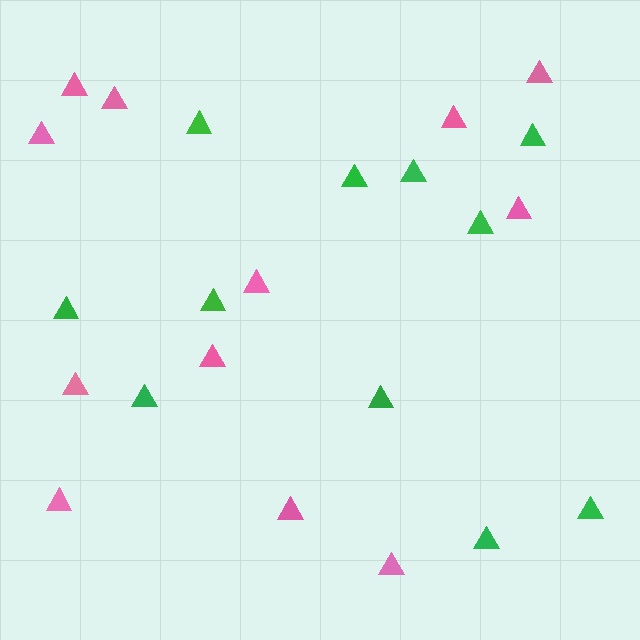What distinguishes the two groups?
There are 2 groups: one group of pink triangles (12) and one group of green triangles (11).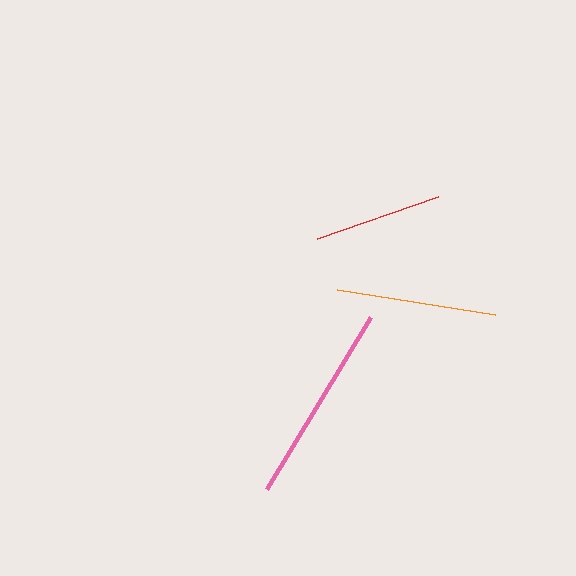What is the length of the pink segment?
The pink segment is approximately 201 pixels long.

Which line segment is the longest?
The pink line is the longest at approximately 201 pixels.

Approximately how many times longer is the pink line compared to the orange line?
The pink line is approximately 1.3 times the length of the orange line.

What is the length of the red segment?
The red segment is approximately 128 pixels long.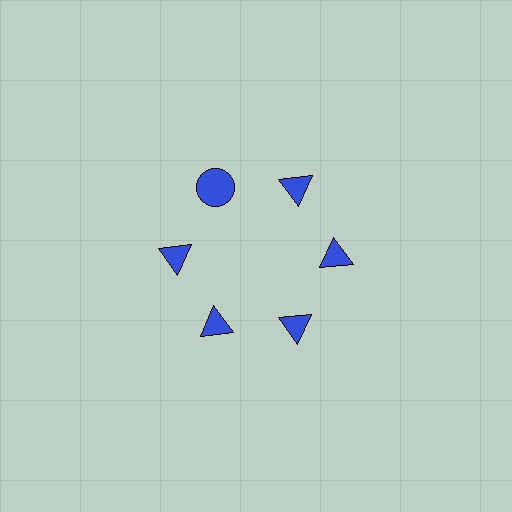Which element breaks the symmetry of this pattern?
The blue circle at roughly the 11 o'clock position breaks the symmetry. All other shapes are blue triangles.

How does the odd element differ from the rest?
It has a different shape: circle instead of triangle.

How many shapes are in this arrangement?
There are 6 shapes arranged in a ring pattern.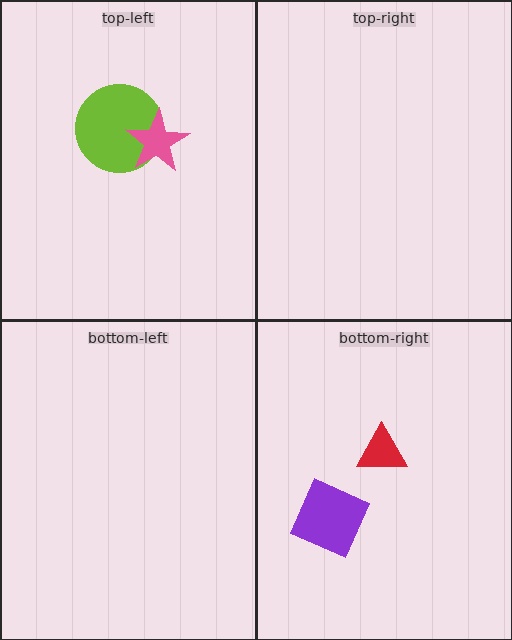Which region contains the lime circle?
The top-left region.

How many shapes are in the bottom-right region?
2.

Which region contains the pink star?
The top-left region.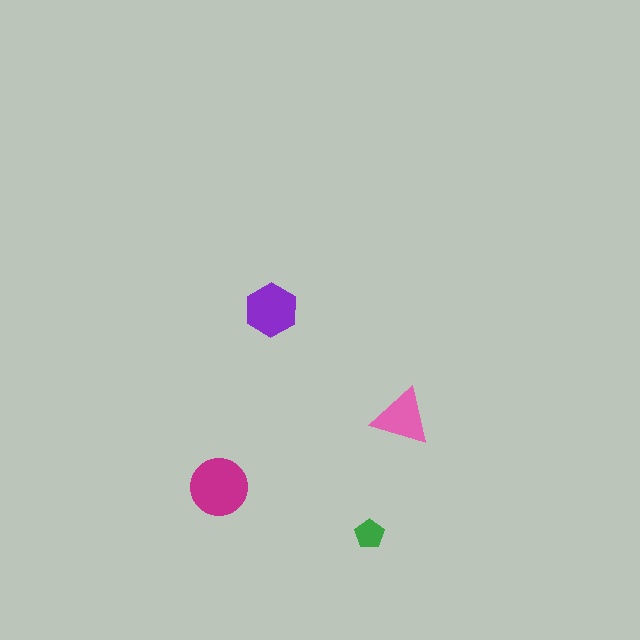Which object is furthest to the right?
The pink triangle is rightmost.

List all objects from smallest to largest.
The green pentagon, the pink triangle, the purple hexagon, the magenta circle.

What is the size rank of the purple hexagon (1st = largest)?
2nd.